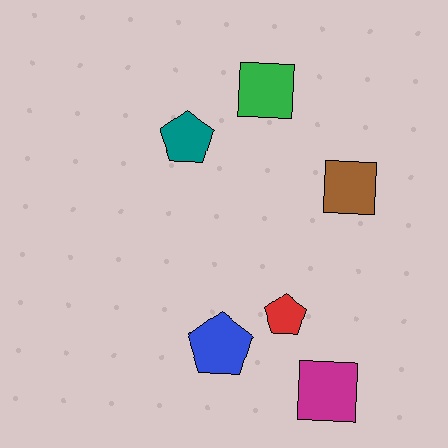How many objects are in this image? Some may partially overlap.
There are 6 objects.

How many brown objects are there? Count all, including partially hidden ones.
There is 1 brown object.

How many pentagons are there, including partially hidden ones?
There are 3 pentagons.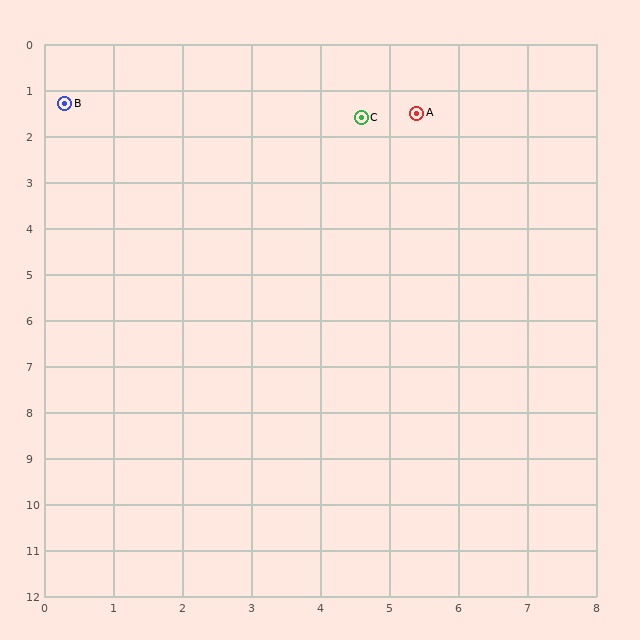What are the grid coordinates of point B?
Point B is at approximately (0.3, 1.3).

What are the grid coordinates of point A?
Point A is at approximately (5.4, 1.5).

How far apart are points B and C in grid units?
Points B and C are about 4.3 grid units apart.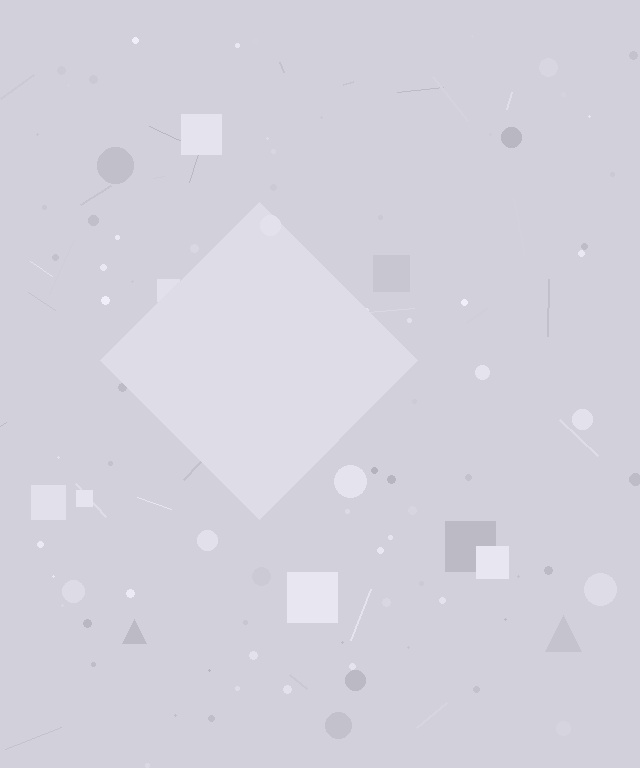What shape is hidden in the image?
A diamond is hidden in the image.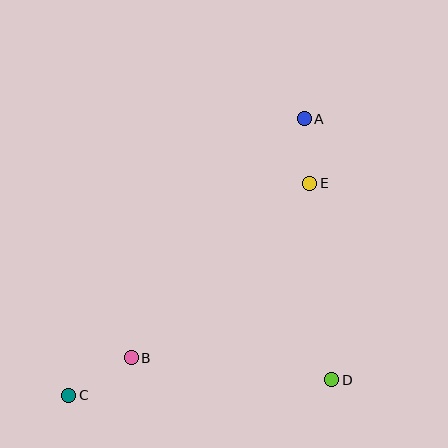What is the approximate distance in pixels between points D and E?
The distance between D and E is approximately 198 pixels.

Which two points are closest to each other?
Points A and E are closest to each other.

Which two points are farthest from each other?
Points A and C are farthest from each other.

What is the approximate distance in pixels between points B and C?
The distance between B and C is approximately 72 pixels.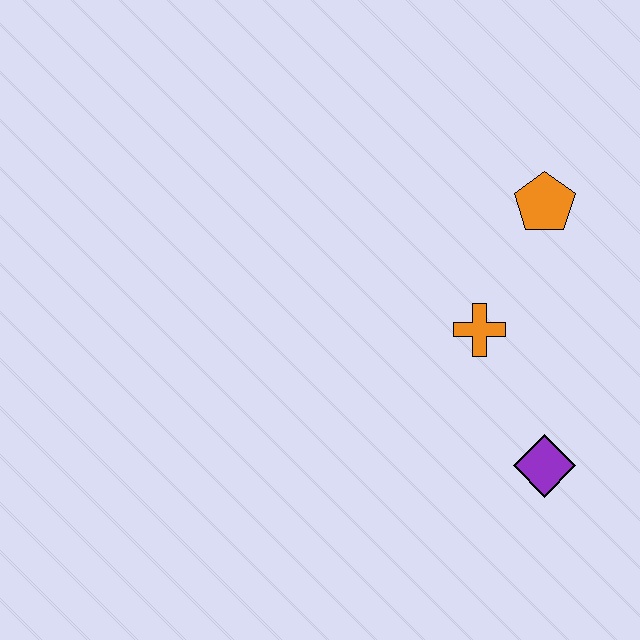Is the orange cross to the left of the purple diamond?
Yes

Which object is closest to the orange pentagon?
The orange cross is closest to the orange pentagon.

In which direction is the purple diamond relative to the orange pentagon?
The purple diamond is below the orange pentagon.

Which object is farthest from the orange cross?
The purple diamond is farthest from the orange cross.